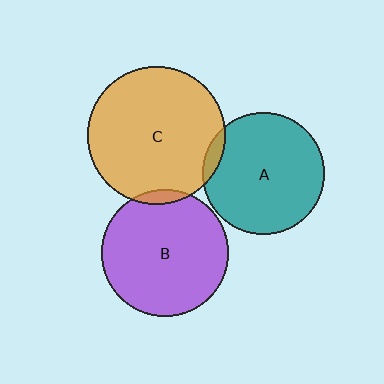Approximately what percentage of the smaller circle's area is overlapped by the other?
Approximately 5%.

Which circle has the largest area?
Circle C (orange).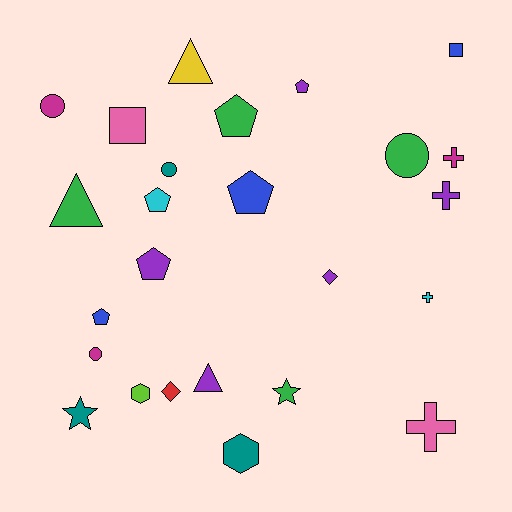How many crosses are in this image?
There are 4 crosses.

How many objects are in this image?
There are 25 objects.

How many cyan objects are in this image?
There are 2 cyan objects.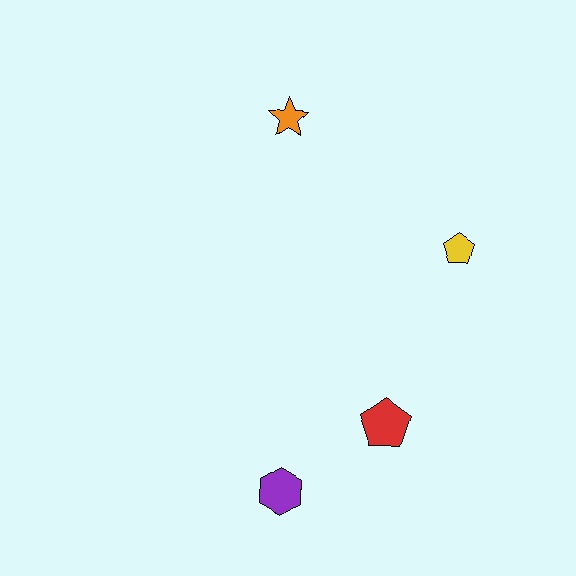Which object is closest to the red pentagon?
The purple hexagon is closest to the red pentagon.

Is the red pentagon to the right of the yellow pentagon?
No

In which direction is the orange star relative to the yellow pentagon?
The orange star is to the left of the yellow pentagon.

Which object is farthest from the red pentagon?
The orange star is farthest from the red pentagon.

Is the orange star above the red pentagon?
Yes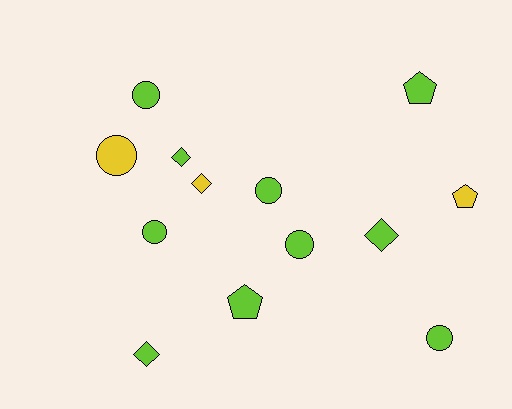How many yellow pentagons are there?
There is 1 yellow pentagon.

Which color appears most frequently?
Lime, with 10 objects.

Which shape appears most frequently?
Circle, with 6 objects.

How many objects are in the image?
There are 13 objects.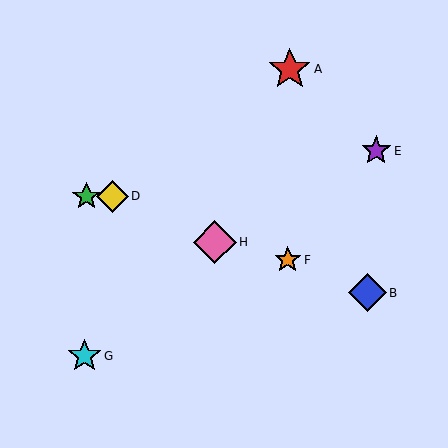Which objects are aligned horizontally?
Objects C, D are aligned horizontally.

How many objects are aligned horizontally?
2 objects (C, D) are aligned horizontally.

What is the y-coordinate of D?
Object D is at y≈196.